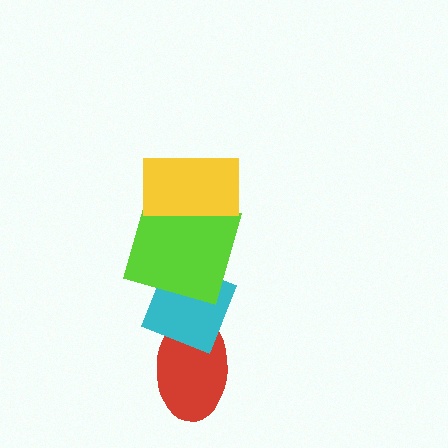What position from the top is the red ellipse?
The red ellipse is 4th from the top.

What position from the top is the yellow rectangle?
The yellow rectangle is 1st from the top.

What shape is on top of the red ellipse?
The cyan diamond is on top of the red ellipse.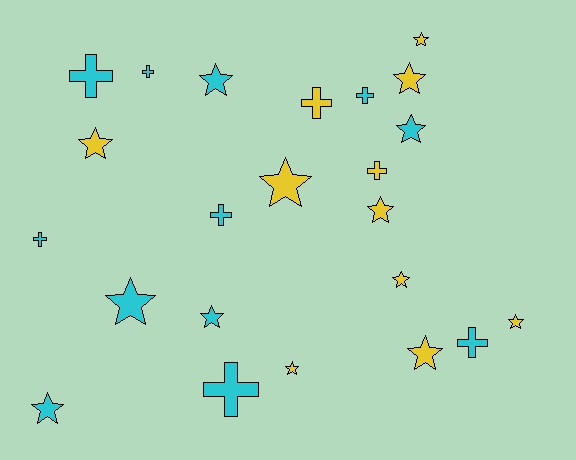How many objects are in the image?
There are 23 objects.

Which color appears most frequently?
Cyan, with 12 objects.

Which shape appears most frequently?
Star, with 14 objects.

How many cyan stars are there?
There are 5 cyan stars.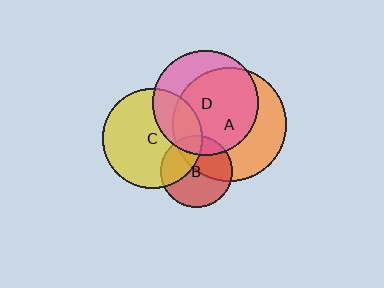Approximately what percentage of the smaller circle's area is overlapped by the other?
Approximately 40%.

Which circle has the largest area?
Circle A (orange).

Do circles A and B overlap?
Yes.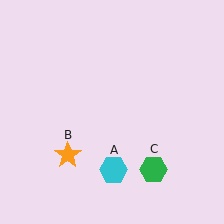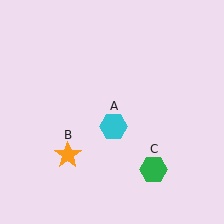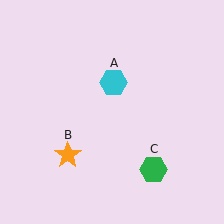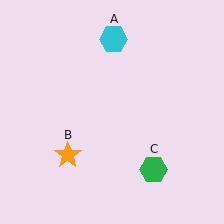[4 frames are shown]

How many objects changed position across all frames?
1 object changed position: cyan hexagon (object A).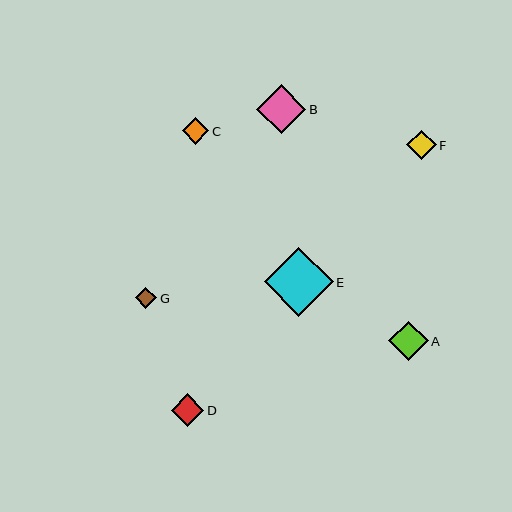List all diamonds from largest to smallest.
From largest to smallest: E, B, A, D, F, C, G.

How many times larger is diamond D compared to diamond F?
Diamond D is approximately 1.1 times the size of diamond F.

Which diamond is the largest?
Diamond E is the largest with a size of approximately 69 pixels.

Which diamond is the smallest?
Diamond G is the smallest with a size of approximately 22 pixels.